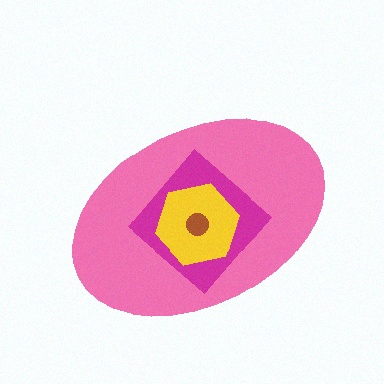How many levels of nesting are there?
4.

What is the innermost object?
The brown circle.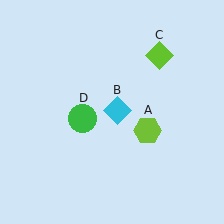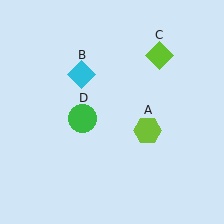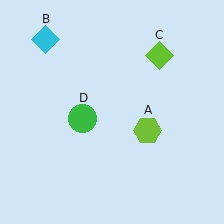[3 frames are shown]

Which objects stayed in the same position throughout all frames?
Lime hexagon (object A) and lime diamond (object C) and green circle (object D) remained stationary.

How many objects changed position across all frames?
1 object changed position: cyan diamond (object B).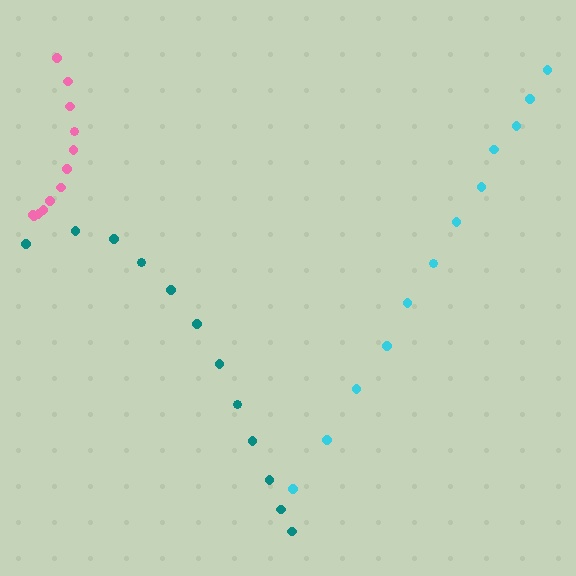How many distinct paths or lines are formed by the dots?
There are 3 distinct paths.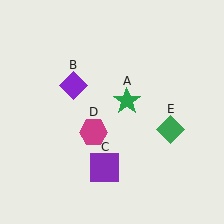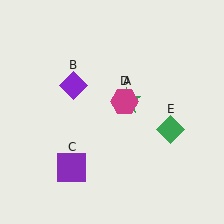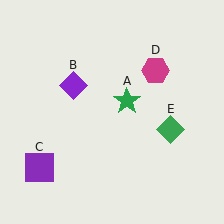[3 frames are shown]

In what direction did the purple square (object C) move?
The purple square (object C) moved left.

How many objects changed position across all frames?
2 objects changed position: purple square (object C), magenta hexagon (object D).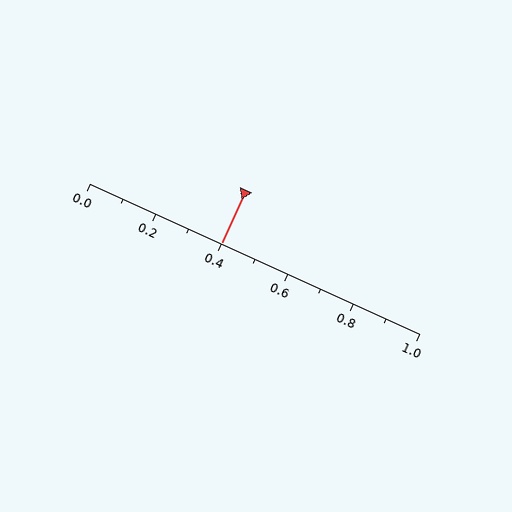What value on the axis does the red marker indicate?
The marker indicates approximately 0.4.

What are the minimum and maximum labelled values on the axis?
The axis runs from 0.0 to 1.0.